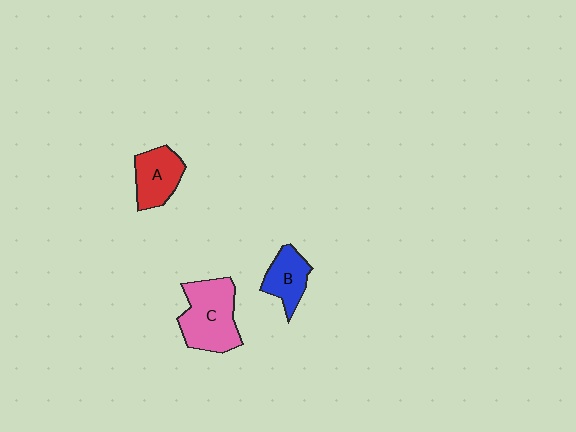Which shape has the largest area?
Shape C (pink).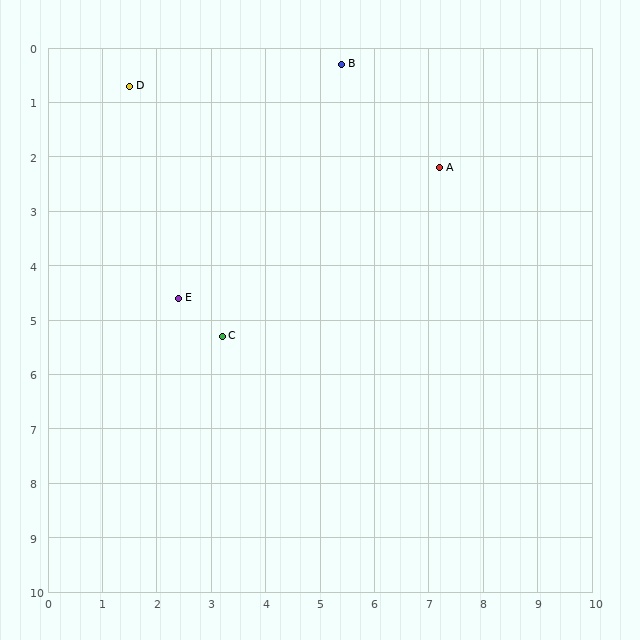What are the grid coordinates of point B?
Point B is at approximately (5.4, 0.3).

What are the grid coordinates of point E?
Point E is at approximately (2.4, 4.6).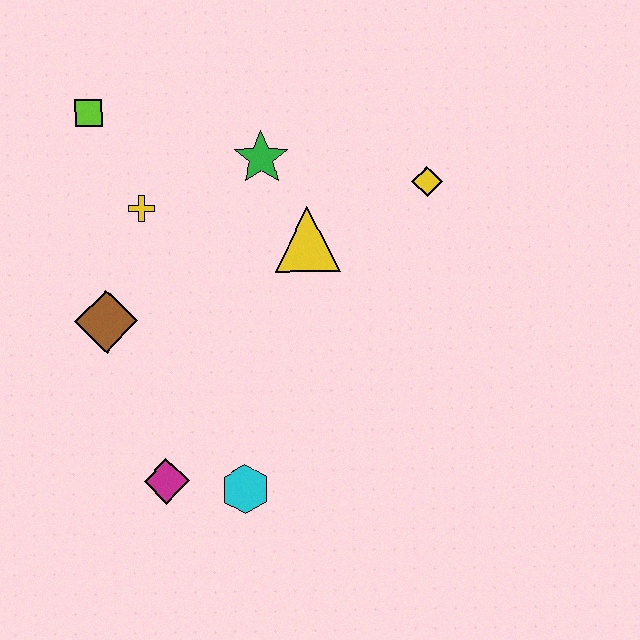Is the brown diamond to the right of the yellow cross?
No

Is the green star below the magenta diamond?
No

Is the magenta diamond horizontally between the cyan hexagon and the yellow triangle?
No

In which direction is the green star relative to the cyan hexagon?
The green star is above the cyan hexagon.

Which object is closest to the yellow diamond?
The yellow triangle is closest to the yellow diamond.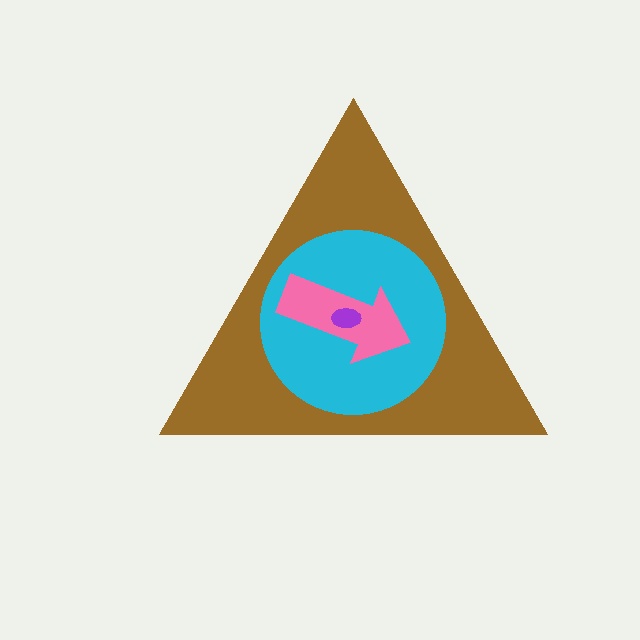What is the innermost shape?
The purple ellipse.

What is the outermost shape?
The brown triangle.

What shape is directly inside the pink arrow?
The purple ellipse.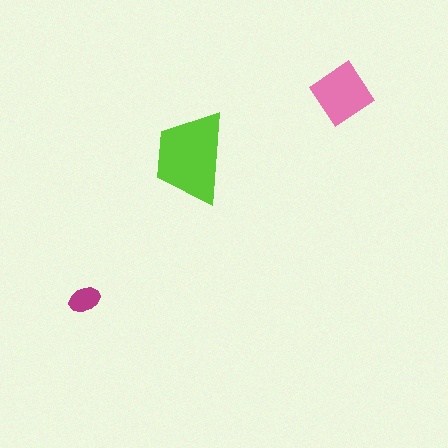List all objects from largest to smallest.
The lime trapezoid, the pink diamond, the magenta ellipse.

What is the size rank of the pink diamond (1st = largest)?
2nd.